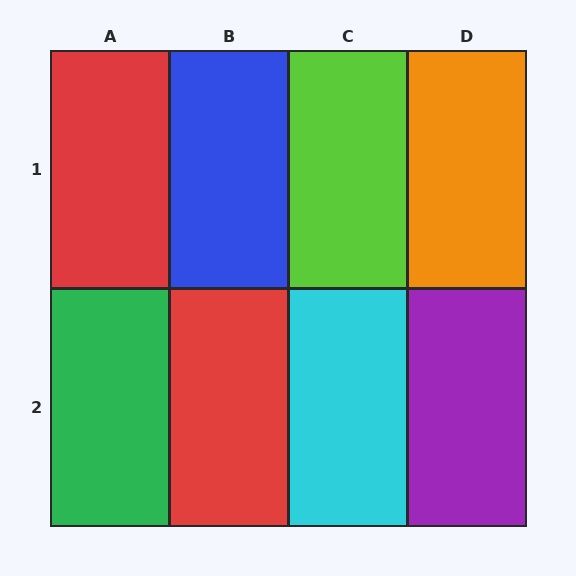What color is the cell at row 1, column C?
Lime.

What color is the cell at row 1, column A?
Red.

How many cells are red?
2 cells are red.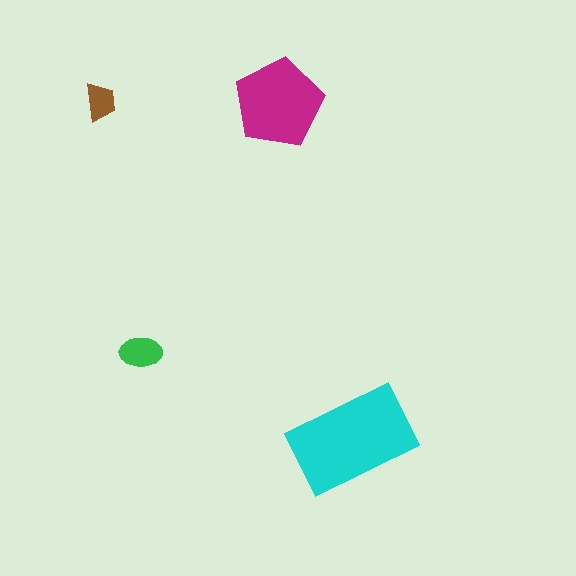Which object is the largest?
The cyan rectangle.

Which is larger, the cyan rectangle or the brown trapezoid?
The cyan rectangle.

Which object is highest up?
The brown trapezoid is topmost.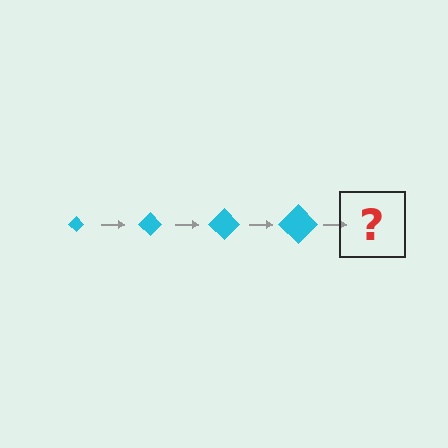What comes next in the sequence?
The next element should be a cyan diamond, larger than the previous one.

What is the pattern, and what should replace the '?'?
The pattern is that the diamond gets progressively larger each step. The '?' should be a cyan diamond, larger than the previous one.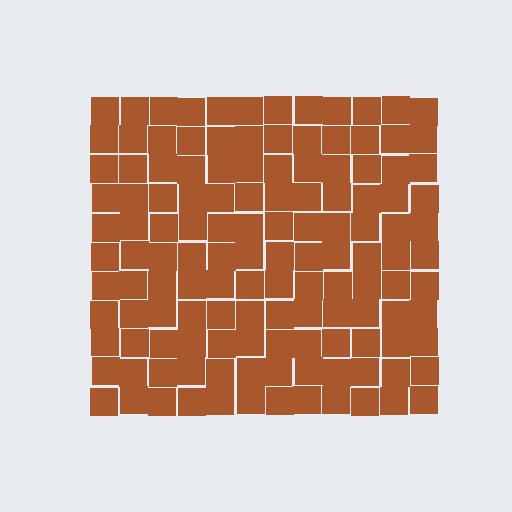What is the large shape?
The large shape is a square.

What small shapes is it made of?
It is made of small squares.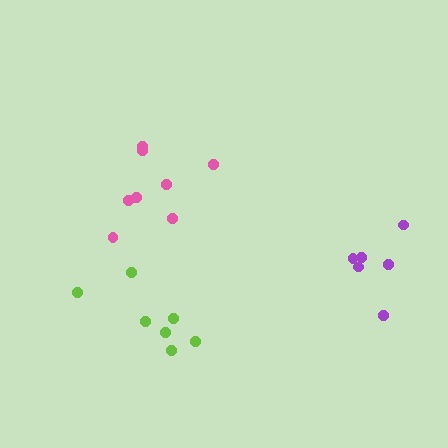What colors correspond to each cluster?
The clusters are colored: pink, purple, lime.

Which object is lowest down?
The lime cluster is bottommost.